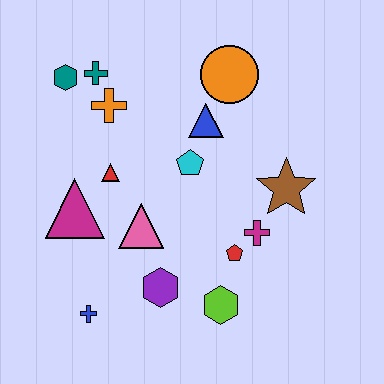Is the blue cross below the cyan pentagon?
Yes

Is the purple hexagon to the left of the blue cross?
No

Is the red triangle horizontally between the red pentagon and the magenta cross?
No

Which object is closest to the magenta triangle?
The red triangle is closest to the magenta triangle.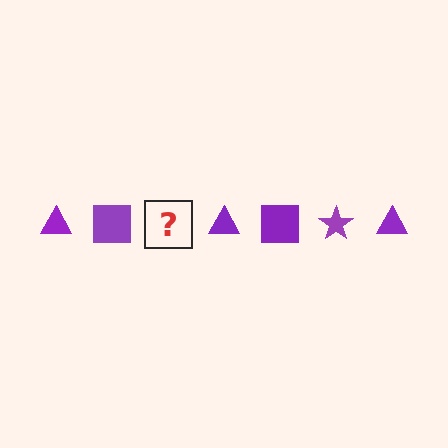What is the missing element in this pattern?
The missing element is a purple star.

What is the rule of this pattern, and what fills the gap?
The rule is that the pattern cycles through triangle, square, star shapes in purple. The gap should be filled with a purple star.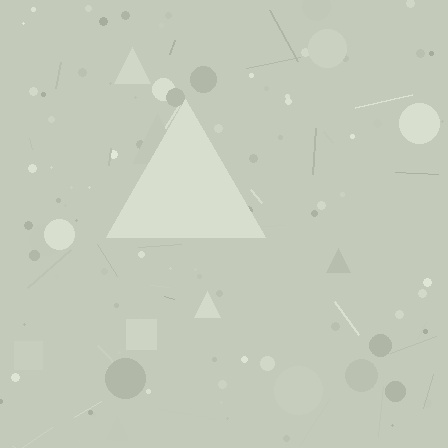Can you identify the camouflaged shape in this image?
The camouflaged shape is a triangle.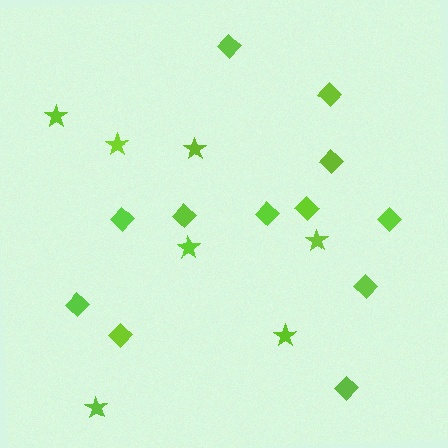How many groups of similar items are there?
There are 2 groups: one group of stars (7) and one group of diamonds (12).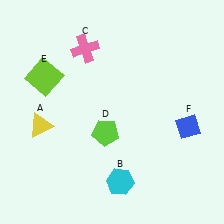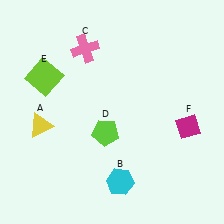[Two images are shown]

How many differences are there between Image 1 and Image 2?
There is 1 difference between the two images.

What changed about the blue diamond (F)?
In Image 1, F is blue. In Image 2, it changed to magenta.